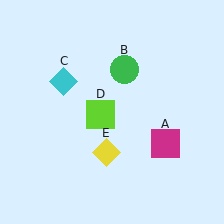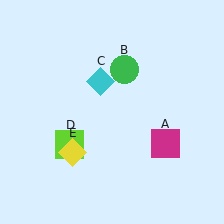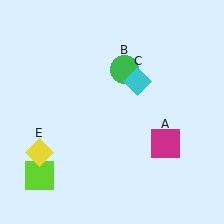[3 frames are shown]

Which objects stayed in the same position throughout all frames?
Magenta square (object A) and green circle (object B) remained stationary.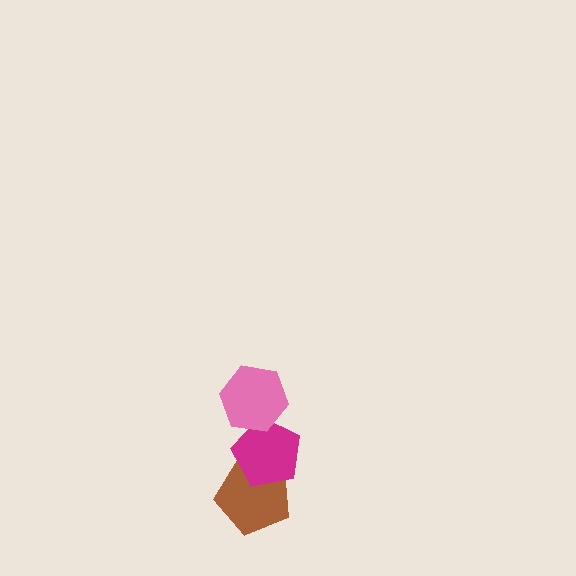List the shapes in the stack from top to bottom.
From top to bottom: the pink hexagon, the magenta pentagon, the brown pentagon.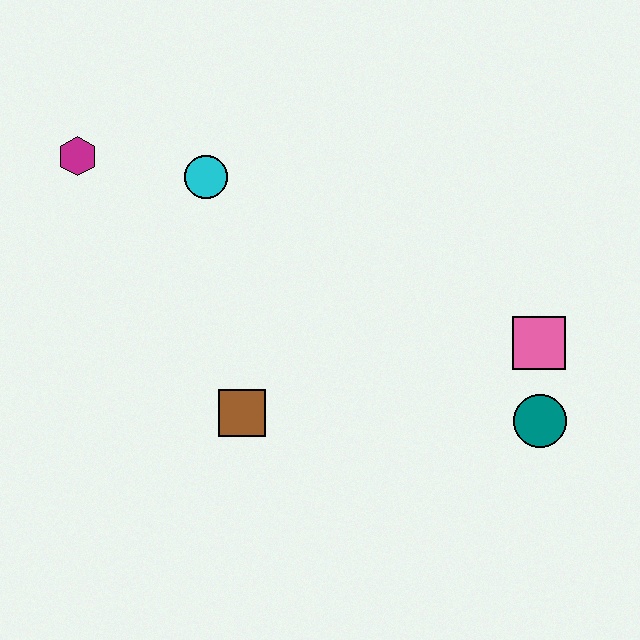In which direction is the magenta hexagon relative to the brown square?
The magenta hexagon is above the brown square.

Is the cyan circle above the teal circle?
Yes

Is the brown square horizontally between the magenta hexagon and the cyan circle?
No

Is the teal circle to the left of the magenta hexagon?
No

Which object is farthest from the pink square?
The magenta hexagon is farthest from the pink square.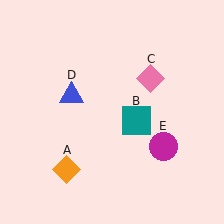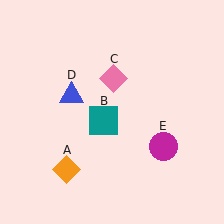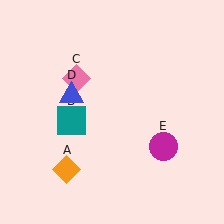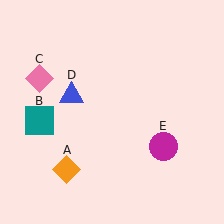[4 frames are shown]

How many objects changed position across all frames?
2 objects changed position: teal square (object B), pink diamond (object C).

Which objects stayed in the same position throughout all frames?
Orange diamond (object A) and blue triangle (object D) and magenta circle (object E) remained stationary.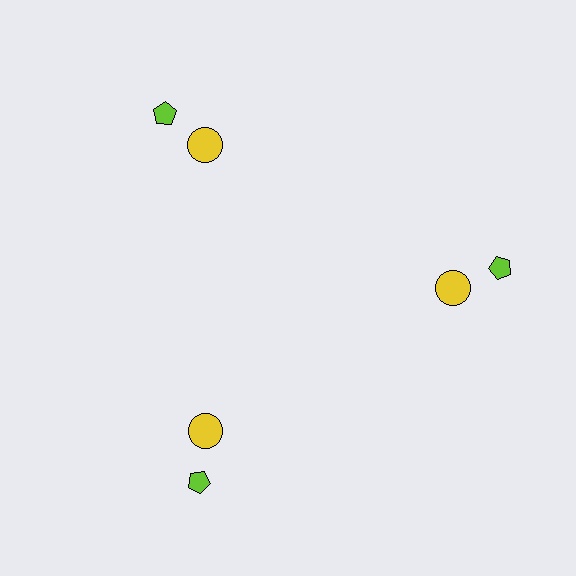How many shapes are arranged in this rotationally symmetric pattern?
There are 6 shapes, arranged in 3 groups of 2.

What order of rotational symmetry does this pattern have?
This pattern has 3-fold rotational symmetry.